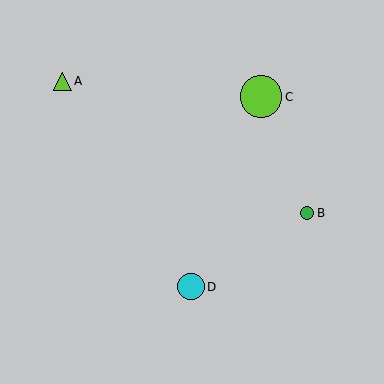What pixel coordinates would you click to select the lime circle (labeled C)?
Click at (261, 97) to select the lime circle C.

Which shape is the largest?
The lime circle (labeled C) is the largest.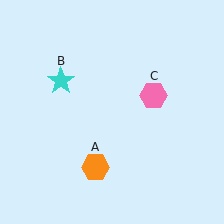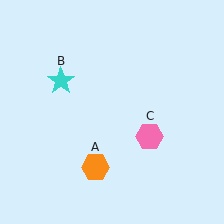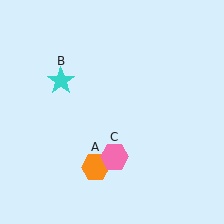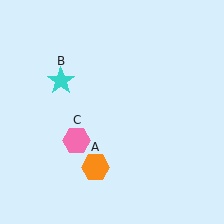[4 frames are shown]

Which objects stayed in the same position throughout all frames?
Orange hexagon (object A) and cyan star (object B) remained stationary.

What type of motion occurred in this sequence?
The pink hexagon (object C) rotated clockwise around the center of the scene.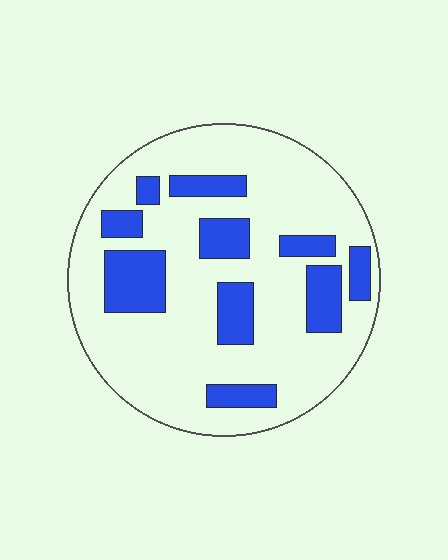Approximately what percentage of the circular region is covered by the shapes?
Approximately 25%.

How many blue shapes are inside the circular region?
10.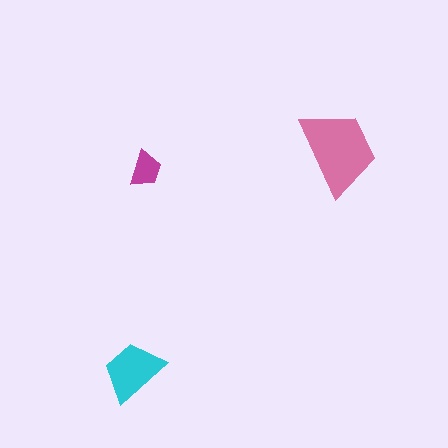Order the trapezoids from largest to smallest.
the pink one, the cyan one, the magenta one.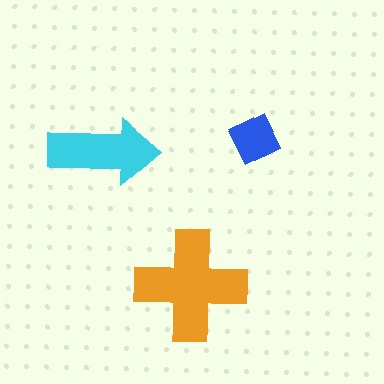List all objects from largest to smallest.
The orange cross, the cyan arrow, the blue square.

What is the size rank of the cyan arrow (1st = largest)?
2nd.